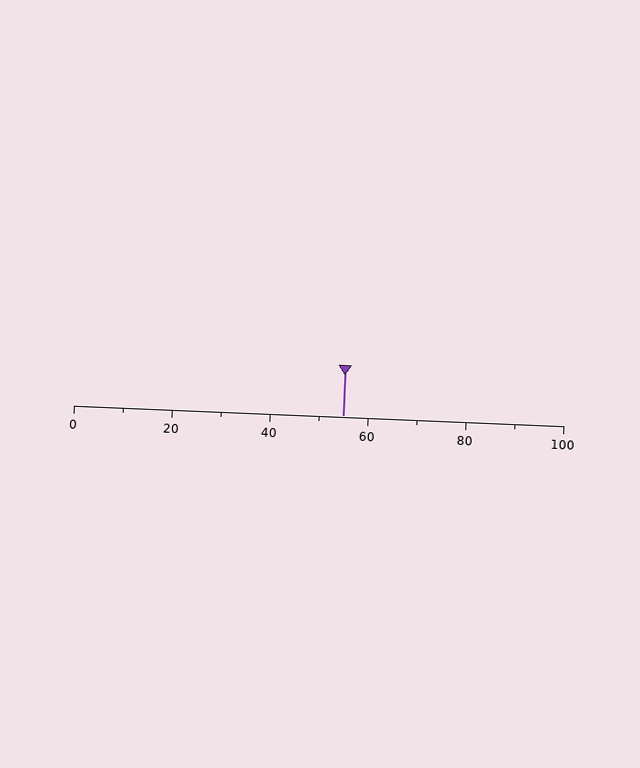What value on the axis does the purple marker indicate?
The marker indicates approximately 55.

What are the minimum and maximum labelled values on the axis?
The axis runs from 0 to 100.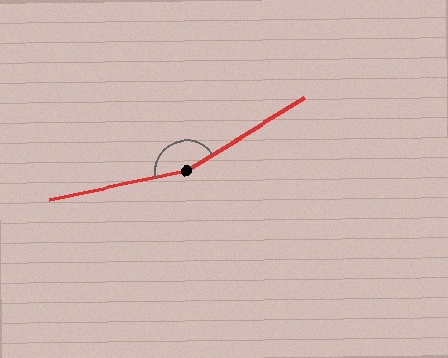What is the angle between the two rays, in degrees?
Approximately 160 degrees.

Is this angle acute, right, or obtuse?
It is obtuse.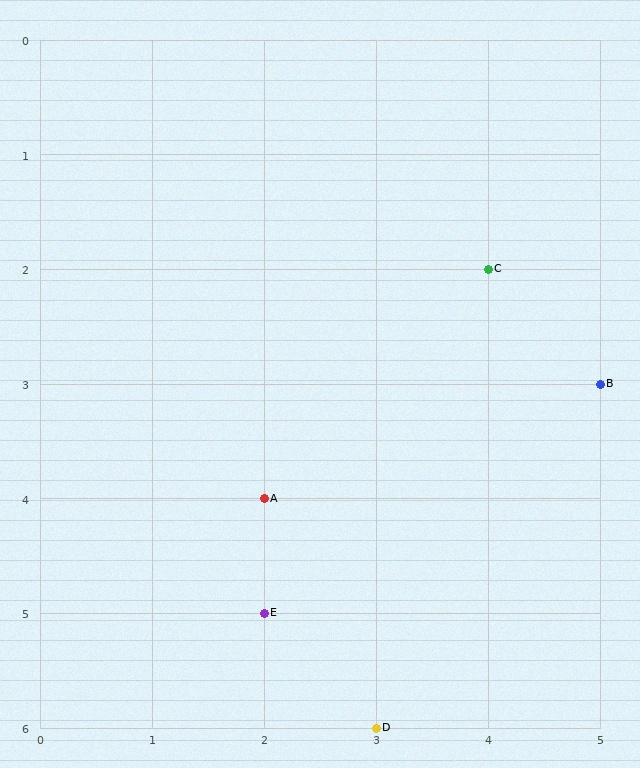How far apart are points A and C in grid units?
Points A and C are 2 columns and 2 rows apart (about 2.8 grid units diagonally).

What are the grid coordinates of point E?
Point E is at grid coordinates (2, 5).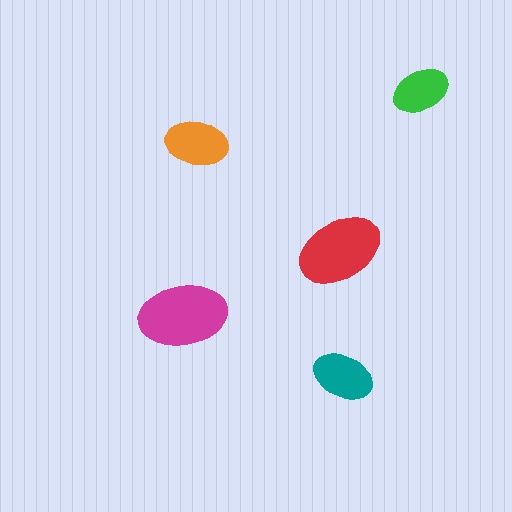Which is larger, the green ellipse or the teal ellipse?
The teal one.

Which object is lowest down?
The teal ellipse is bottommost.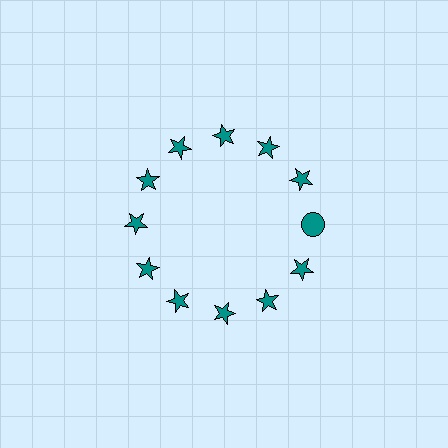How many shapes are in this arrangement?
There are 12 shapes arranged in a ring pattern.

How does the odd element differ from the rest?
It has a different shape: circle instead of star.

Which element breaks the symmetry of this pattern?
The teal circle at roughly the 3 o'clock position breaks the symmetry. All other shapes are teal stars.